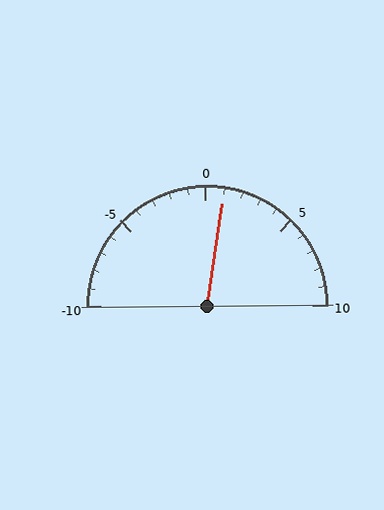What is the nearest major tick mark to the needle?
The nearest major tick mark is 0.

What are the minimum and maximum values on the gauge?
The gauge ranges from -10 to 10.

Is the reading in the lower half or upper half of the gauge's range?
The reading is in the upper half of the range (-10 to 10).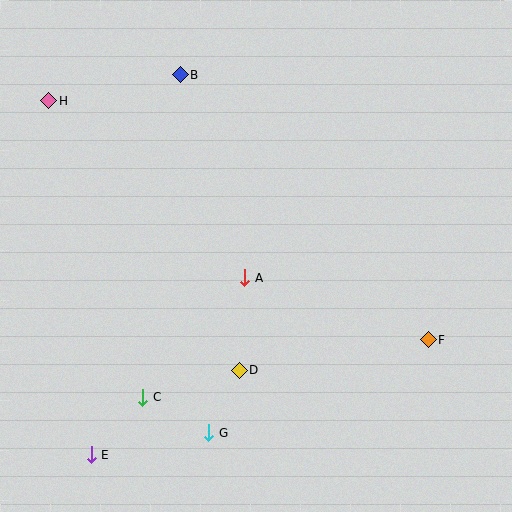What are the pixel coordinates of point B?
Point B is at (180, 75).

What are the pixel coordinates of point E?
Point E is at (91, 455).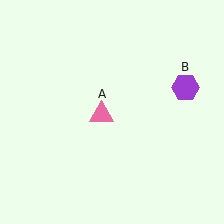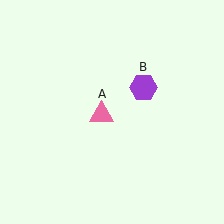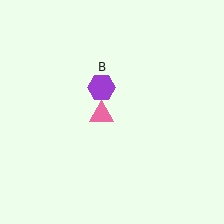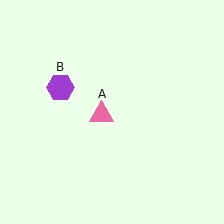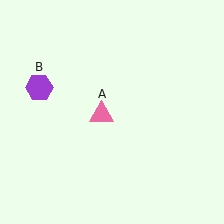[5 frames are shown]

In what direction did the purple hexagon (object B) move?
The purple hexagon (object B) moved left.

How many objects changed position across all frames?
1 object changed position: purple hexagon (object B).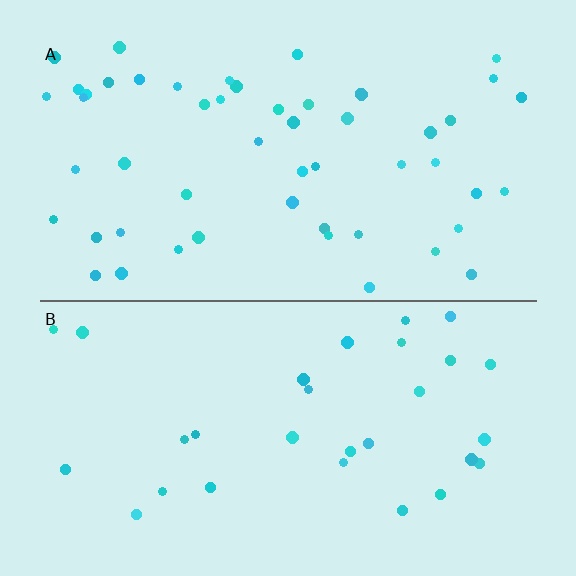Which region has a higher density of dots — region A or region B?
A (the top).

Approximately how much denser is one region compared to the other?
Approximately 1.7× — region A over region B.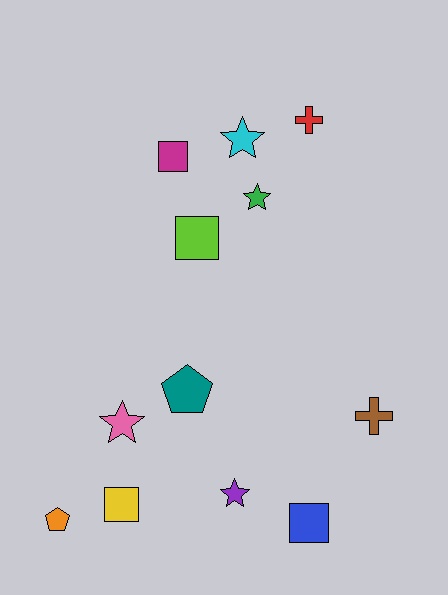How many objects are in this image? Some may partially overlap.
There are 12 objects.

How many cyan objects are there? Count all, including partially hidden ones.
There is 1 cyan object.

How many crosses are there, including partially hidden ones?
There are 2 crosses.